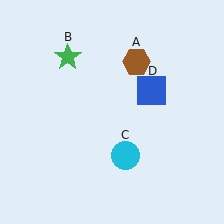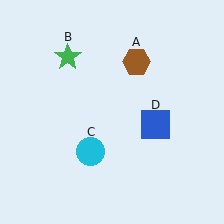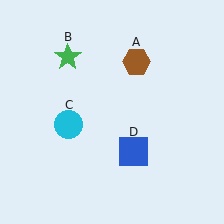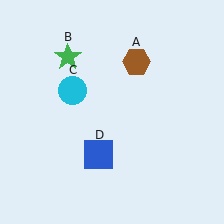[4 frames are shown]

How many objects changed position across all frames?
2 objects changed position: cyan circle (object C), blue square (object D).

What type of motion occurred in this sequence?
The cyan circle (object C), blue square (object D) rotated clockwise around the center of the scene.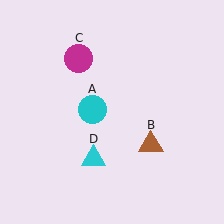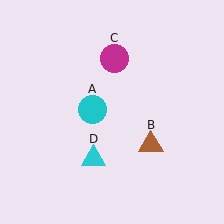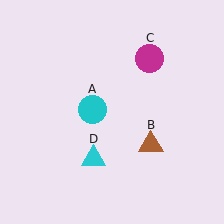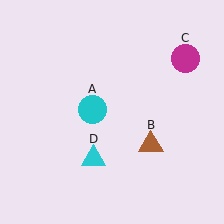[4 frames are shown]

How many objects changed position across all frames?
1 object changed position: magenta circle (object C).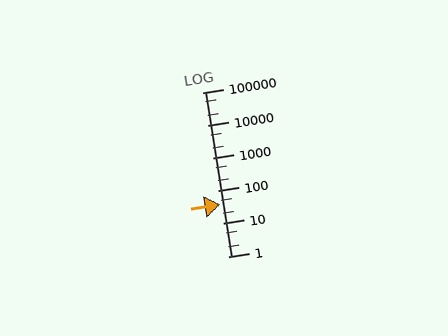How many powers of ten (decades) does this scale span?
The scale spans 5 decades, from 1 to 100000.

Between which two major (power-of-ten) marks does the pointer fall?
The pointer is between 10 and 100.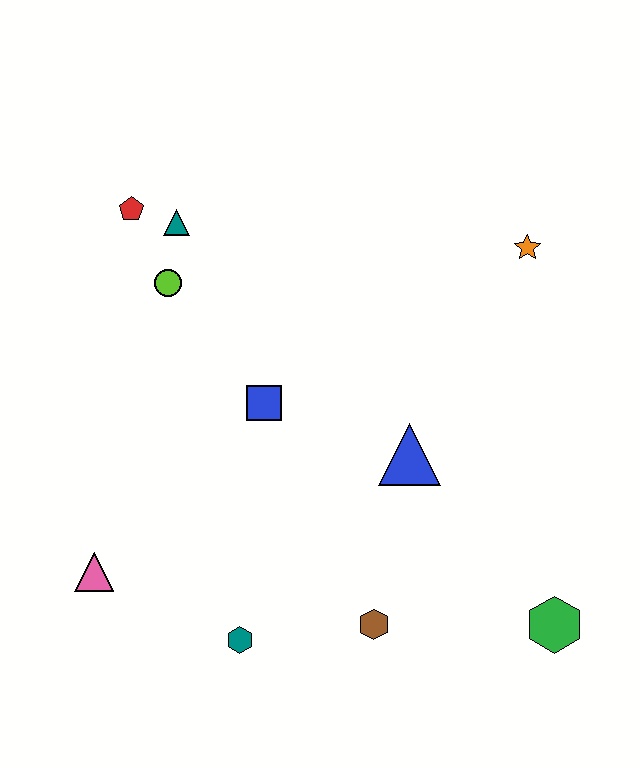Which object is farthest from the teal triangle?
The green hexagon is farthest from the teal triangle.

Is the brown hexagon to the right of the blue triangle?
No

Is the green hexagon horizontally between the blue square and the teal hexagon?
No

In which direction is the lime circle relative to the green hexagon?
The lime circle is to the left of the green hexagon.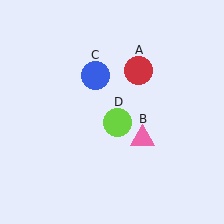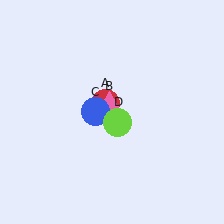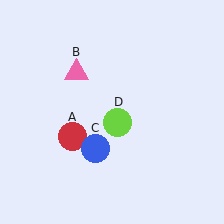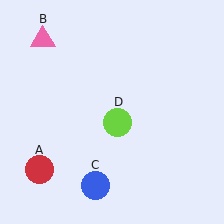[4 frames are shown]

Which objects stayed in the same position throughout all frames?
Lime circle (object D) remained stationary.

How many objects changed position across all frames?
3 objects changed position: red circle (object A), pink triangle (object B), blue circle (object C).